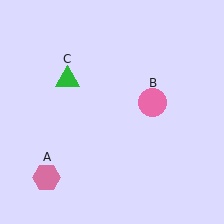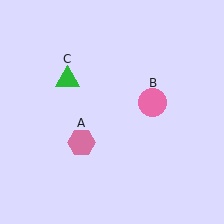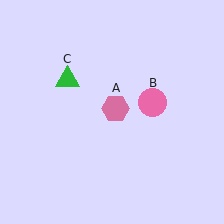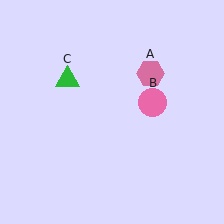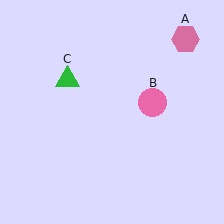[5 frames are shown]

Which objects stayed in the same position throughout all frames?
Pink circle (object B) and green triangle (object C) remained stationary.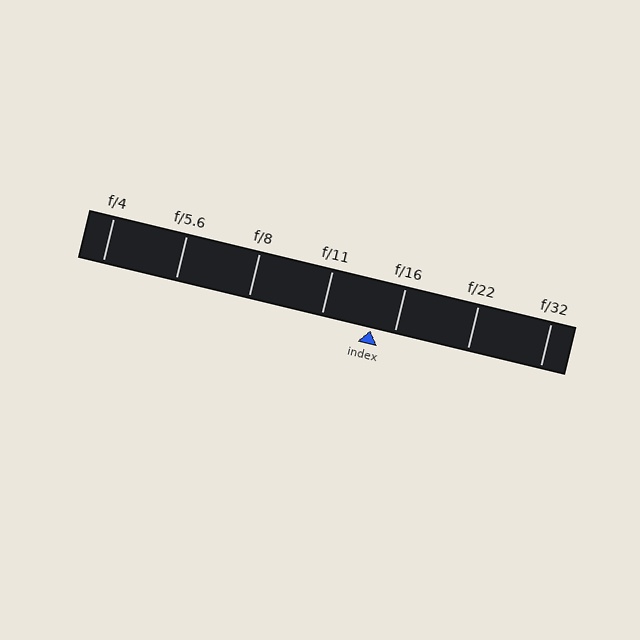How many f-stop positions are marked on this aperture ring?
There are 7 f-stop positions marked.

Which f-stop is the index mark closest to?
The index mark is closest to f/16.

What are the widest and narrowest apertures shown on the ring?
The widest aperture shown is f/4 and the narrowest is f/32.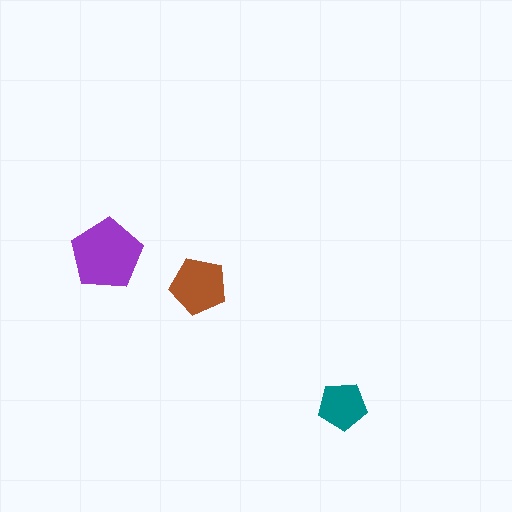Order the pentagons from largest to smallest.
the purple one, the brown one, the teal one.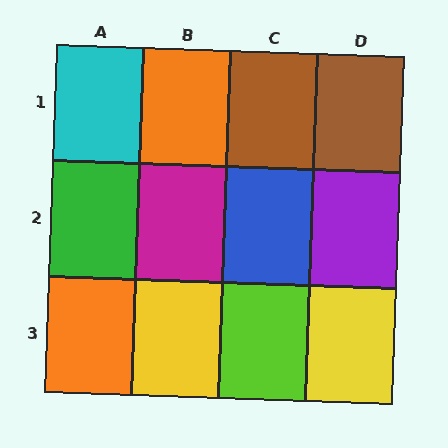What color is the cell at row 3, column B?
Yellow.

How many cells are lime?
1 cell is lime.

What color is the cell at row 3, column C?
Lime.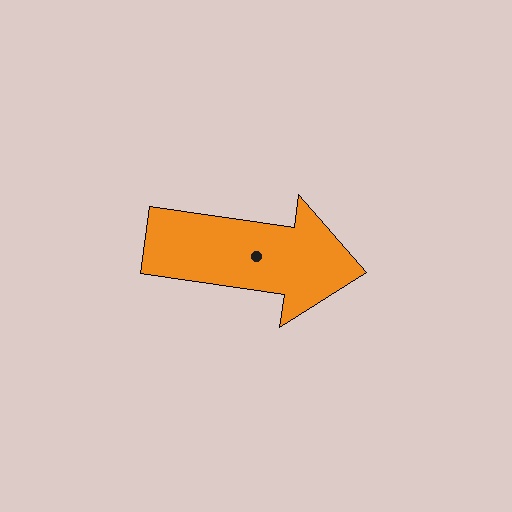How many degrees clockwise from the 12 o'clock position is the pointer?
Approximately 98 degrees.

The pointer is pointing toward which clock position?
Roughly 3 o'clock.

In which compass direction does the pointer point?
East.